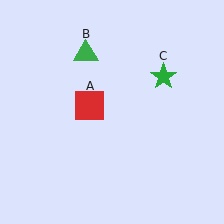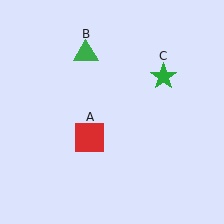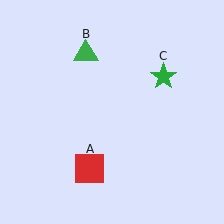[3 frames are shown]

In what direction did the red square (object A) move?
The red square (object A) moved down.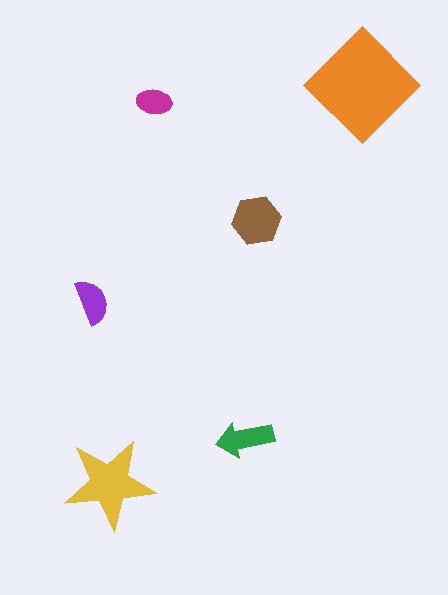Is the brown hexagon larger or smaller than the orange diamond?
Smaller.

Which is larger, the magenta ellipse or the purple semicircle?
The purple semicircle.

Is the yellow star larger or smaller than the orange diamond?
Smaller.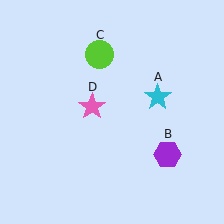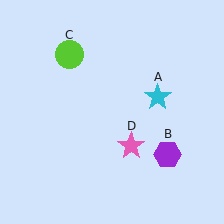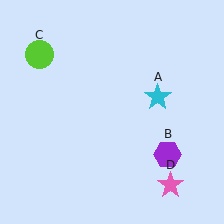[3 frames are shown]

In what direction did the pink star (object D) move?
The pink star (object D) moved down and to the right.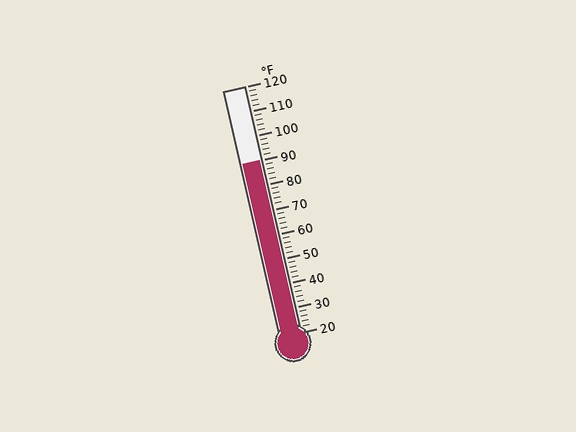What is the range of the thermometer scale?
The thermometer scale ranges from 20°F to 120°F.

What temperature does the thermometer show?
The thermometer shows approximately 90°F.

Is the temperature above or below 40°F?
The temperature is above 40°F.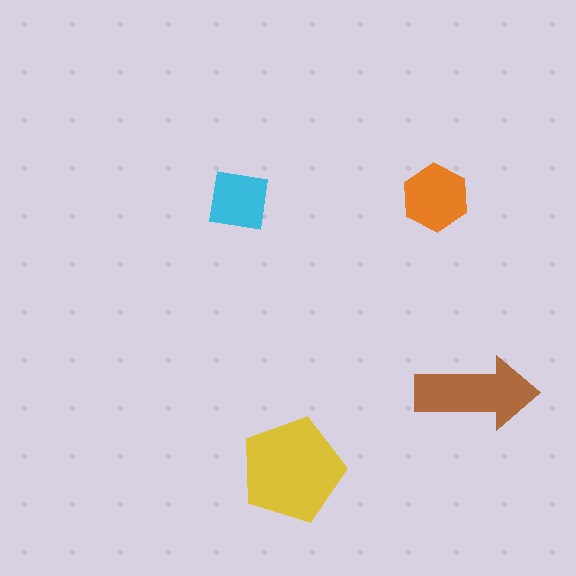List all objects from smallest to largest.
The cyan square, the orange hexagon, the brown arrow, the yellow pentagon.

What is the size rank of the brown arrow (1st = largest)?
2nd.